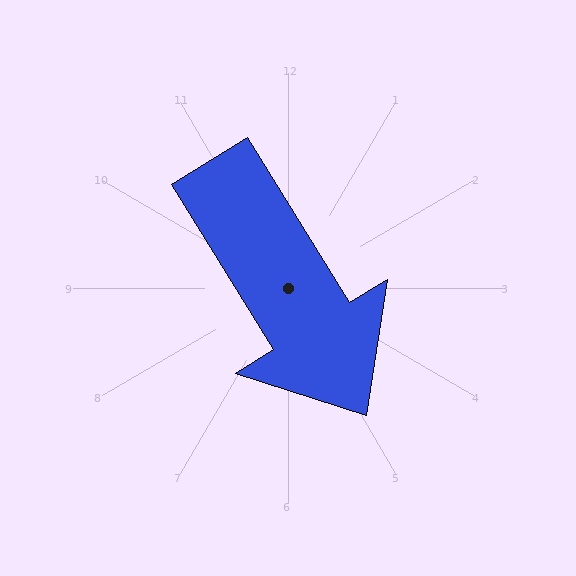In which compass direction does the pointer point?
Southeast.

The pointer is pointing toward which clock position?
Roughly 5 o'clock.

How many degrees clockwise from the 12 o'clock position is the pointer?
Approximately 148 degrees.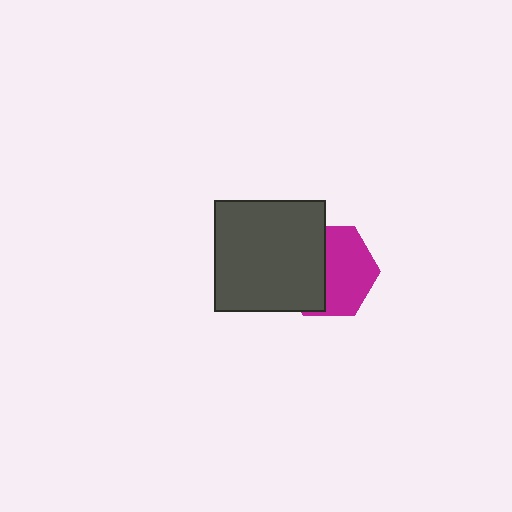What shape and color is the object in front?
The object in front is a dark gray square.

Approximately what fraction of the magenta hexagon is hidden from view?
Roughly 44% of the magenta hexagon is hidden behind the dark gray square.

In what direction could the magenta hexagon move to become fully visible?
The magenta hexagon could move right. That would shift it out from behind the dark gray square entirely.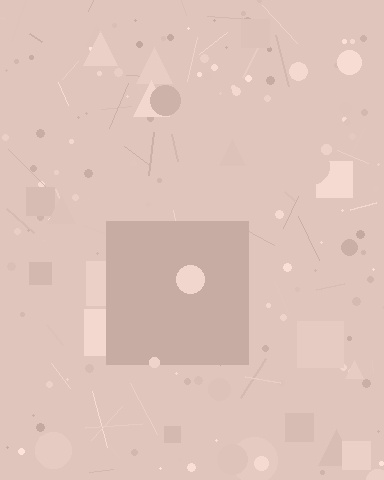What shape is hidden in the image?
A square is hidden in the image.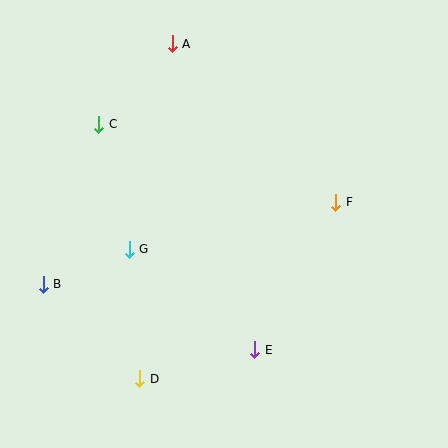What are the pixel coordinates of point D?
Point D is at (140, 379).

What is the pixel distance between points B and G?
The distance between B and G is 93 pixels.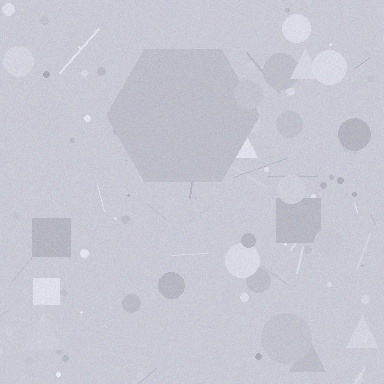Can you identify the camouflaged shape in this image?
The camouflaged shape is a hexagon.